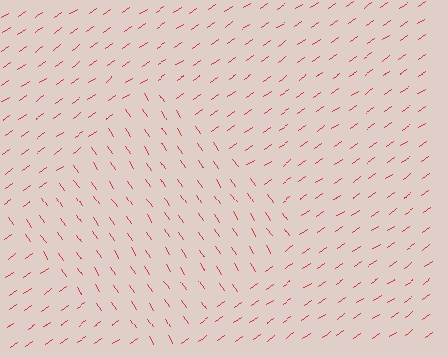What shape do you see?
I see a diamond.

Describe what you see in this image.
The image is filled with small red line segments. A diamond region in the image has lines oriented differently from the surrounding lines, creating a visible texture boundary.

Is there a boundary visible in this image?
Yes, there is a texture boundary formed by a change in line orientation.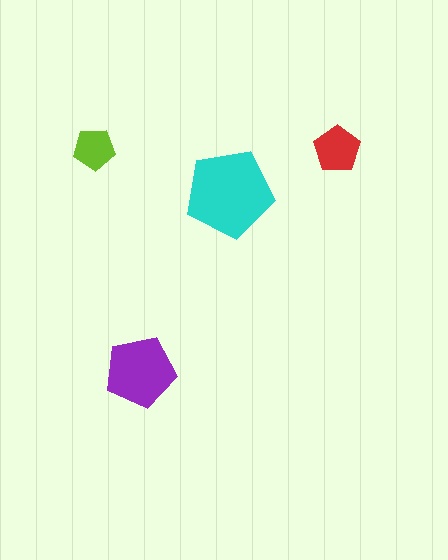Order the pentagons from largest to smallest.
the cyan one, the purple one, the red one, the lime one.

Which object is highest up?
The lime pentagon is topmost.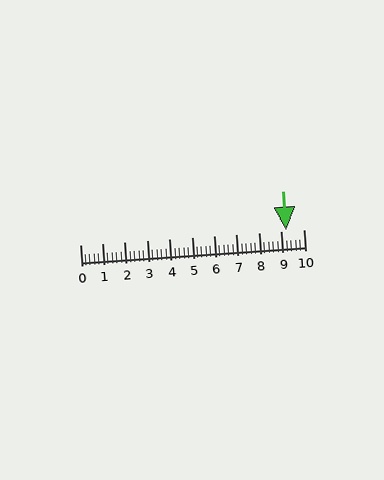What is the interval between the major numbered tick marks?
The major tick marks are spaced 1 units apart.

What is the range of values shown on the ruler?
The ruler shows values from 0 to 10.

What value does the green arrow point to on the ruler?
The green arrow points to approximately 9.2.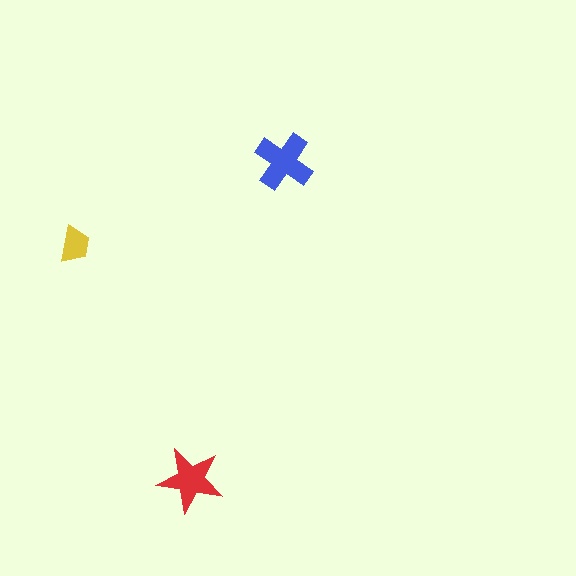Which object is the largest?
The blue cross.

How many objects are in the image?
There are 3 objects in the image.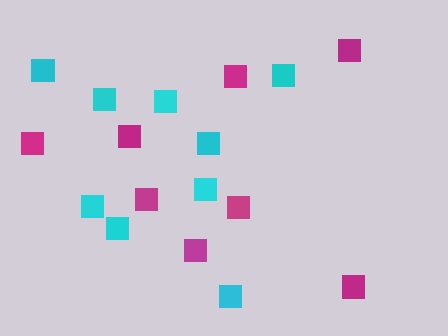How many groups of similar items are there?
There are 2 groups: one group of magenta squares (8) and one group of cyan squares (9).